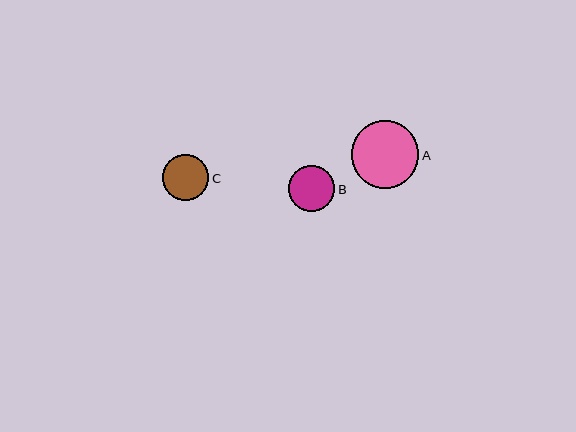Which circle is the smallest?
Circle C is the smallest with a size of approximately 46 pixels.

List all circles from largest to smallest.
From largest to smallest: A, B, C.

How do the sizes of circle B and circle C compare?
Circle B and circle C are approximately the same size.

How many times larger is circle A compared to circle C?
Circle A is approximately 1.5 times the size of circle C.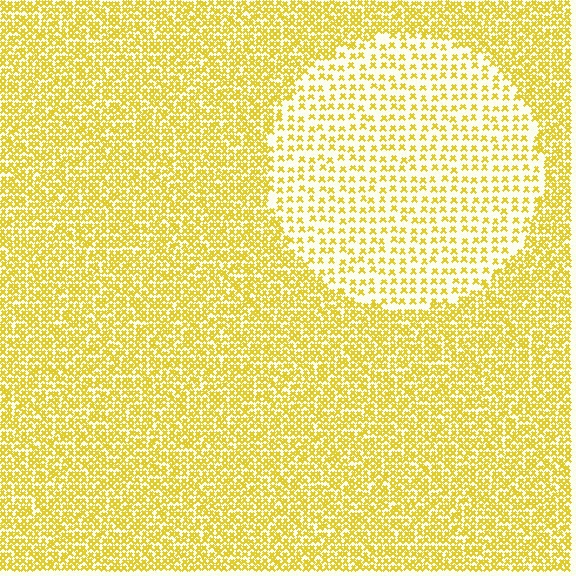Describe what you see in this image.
The image contains small yellow elements arranged at two different densities. A circle-shaped region is visible where the elements are less densely packed than the surrounding area.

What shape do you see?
I see a circle.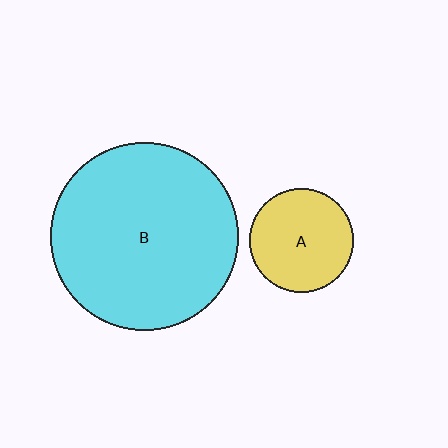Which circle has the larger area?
Circle B (cyan).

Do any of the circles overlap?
No, none of the circles overlap.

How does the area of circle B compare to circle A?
Approximately 3.3 times.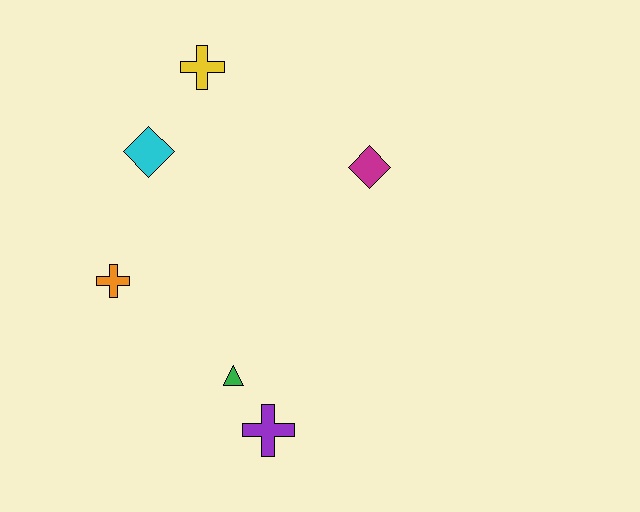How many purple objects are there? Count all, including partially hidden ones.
There is 1 purple object.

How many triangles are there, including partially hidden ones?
There is 1 triangle.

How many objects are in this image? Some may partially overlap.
There are 6 objects.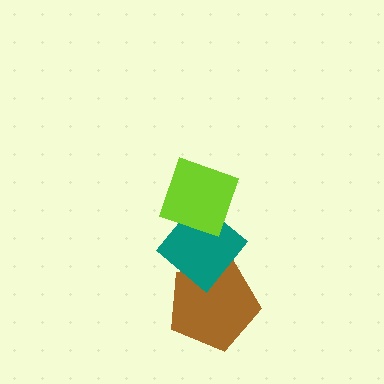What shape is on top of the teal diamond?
The lime diamond is on top of the teal diamond.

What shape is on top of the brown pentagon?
The teal diamond is on top of the brown pentagon.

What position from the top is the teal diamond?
The teal diamond is 2nd from the top.